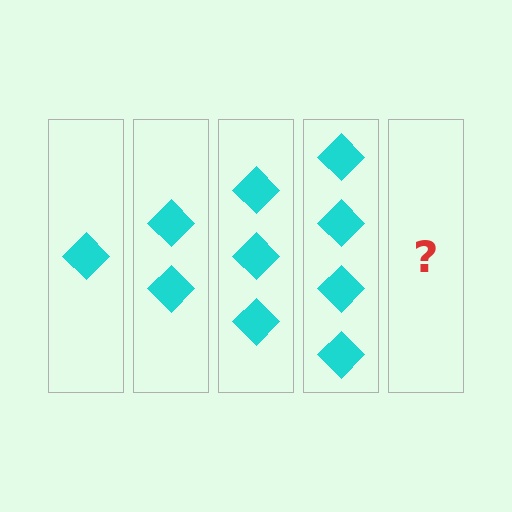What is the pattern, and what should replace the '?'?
The pattern is that each step adds one more diamond. The '?' should be 5 diamonds.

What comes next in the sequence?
The next element should be 5 diamonds.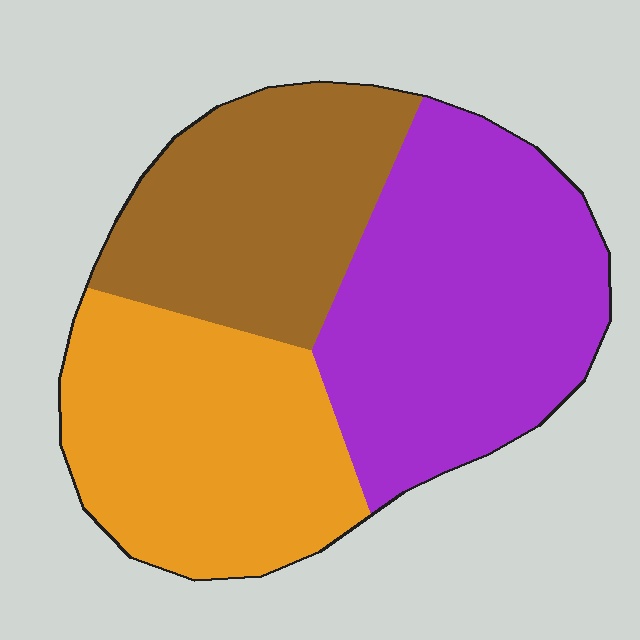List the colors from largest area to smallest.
From largest to smallest: purple, orange, brown.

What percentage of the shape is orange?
Orange covers 33% of the shape.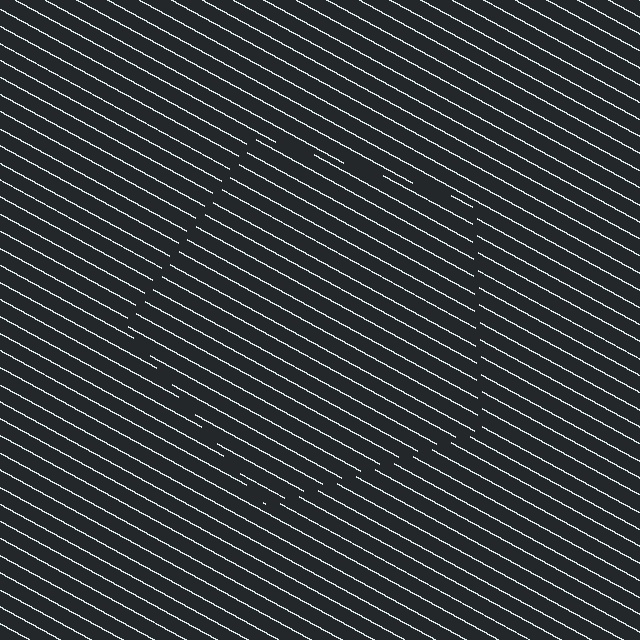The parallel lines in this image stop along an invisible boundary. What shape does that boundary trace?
An illusory pentagon. The interior of the shape contains the same grating, shifted by half a period — the contour is defined by the phase discontinuity where line-ends from the inner and outer gratings abut.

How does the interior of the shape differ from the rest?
The interior of the shape contains the same grating, shifted by half a period — the contour is defined by the phase discontinuity where line-ends from the inner and outer gratings abut.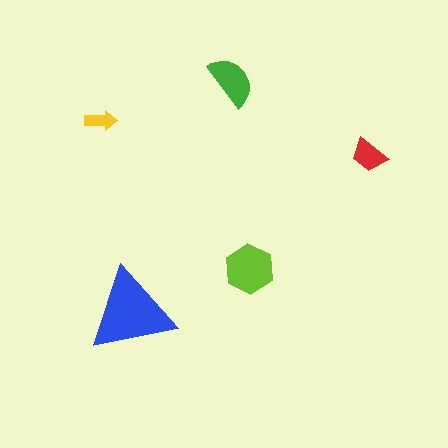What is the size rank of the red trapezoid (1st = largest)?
4th.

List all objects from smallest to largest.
The yellow arrow, the red trapezoid, the green semicircle, the lime hexagon, the blue triangle.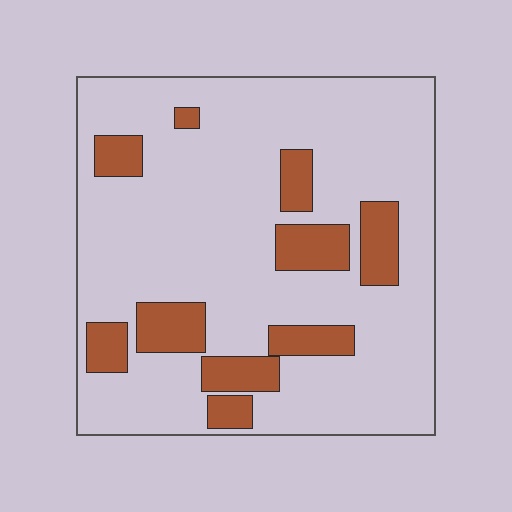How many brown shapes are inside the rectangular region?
10.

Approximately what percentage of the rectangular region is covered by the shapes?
Approximately 20%.